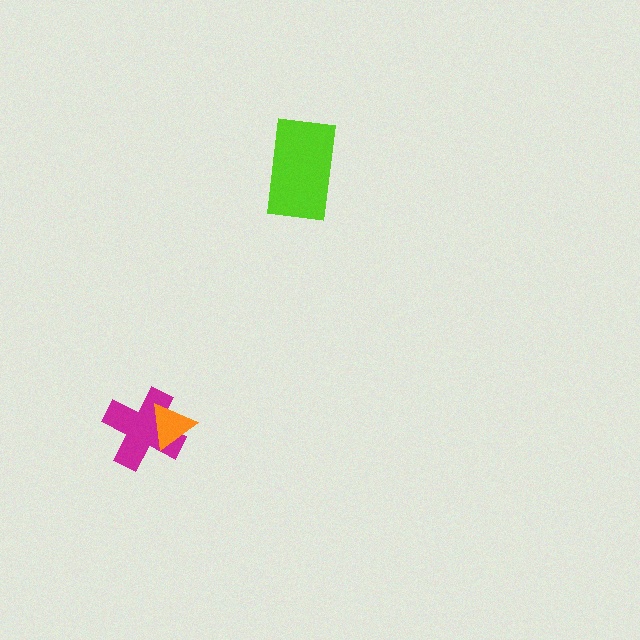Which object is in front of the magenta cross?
The orange triangle is in front of the magenta cross.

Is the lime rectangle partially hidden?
No, no other shape covers it.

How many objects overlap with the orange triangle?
1 object overlaps with the orange triangle.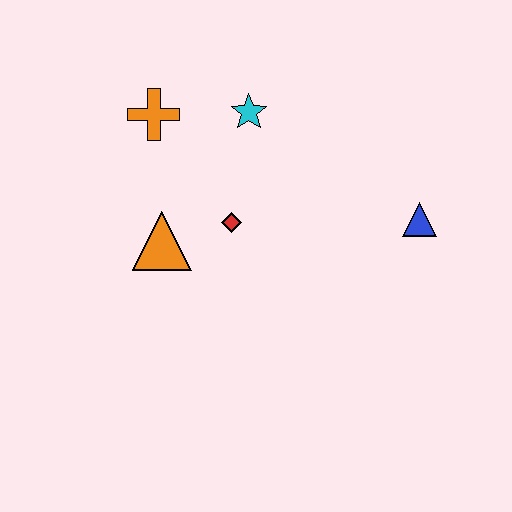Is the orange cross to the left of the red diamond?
Yes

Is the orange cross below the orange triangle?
No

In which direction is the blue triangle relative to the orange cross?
The blue triangle is to the right of the orange cross.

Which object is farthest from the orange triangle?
The blue triangle is farthest from the orange triangle.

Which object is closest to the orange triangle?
The red diamond is closest to the orange triangle.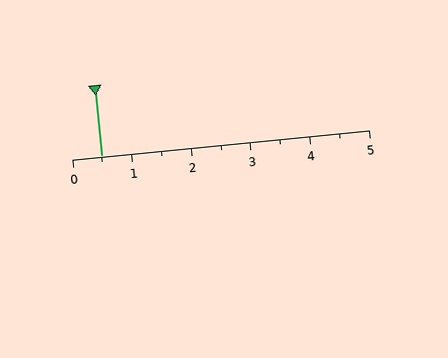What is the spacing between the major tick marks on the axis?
The major ticks are spaced 1 apart.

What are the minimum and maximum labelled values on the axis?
The axis runs from 0 to 5.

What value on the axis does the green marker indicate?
The marker indicates approximately 0.5.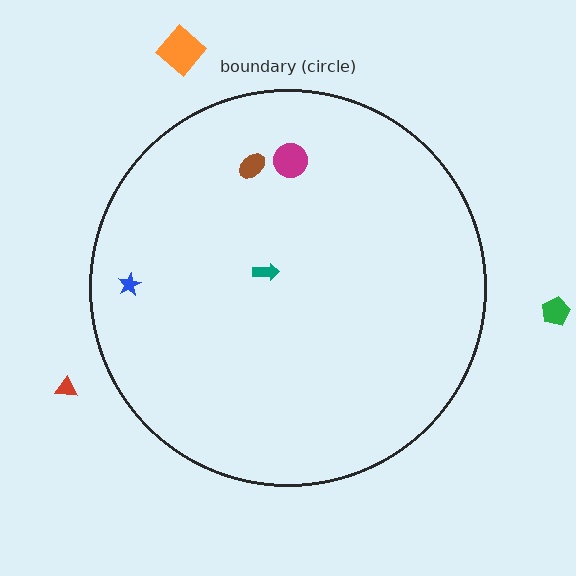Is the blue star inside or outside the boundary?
Inside.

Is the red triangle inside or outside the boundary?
Outside.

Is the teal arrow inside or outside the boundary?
Inside.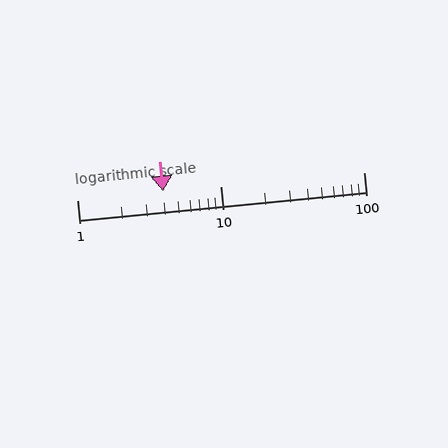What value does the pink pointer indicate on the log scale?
The pointer indicates approximately 4.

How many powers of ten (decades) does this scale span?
The scale spans 2 decades, from 1 to 100.